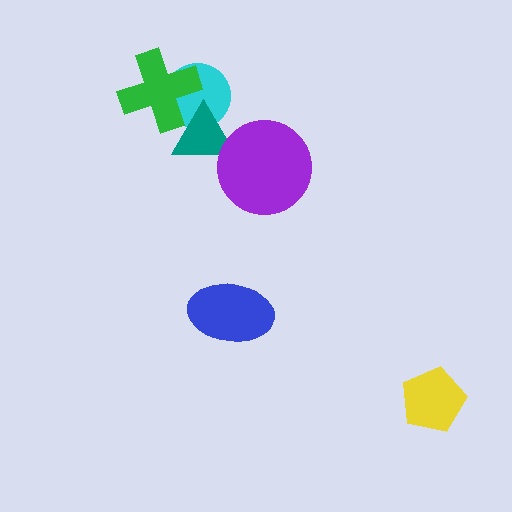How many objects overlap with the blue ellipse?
0 objects overlap with the blue ellipse.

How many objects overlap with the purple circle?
1 object overlaps with the purple circle.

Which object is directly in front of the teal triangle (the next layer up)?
The green cross is directly in front of the teal triangle.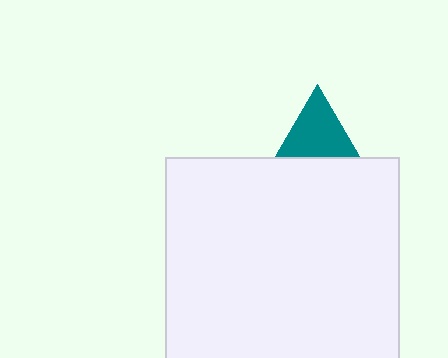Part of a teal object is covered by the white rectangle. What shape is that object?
It is a triangle.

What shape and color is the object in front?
The object in front is a white rectangle.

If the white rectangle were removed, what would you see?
You would see the complete teal triangle.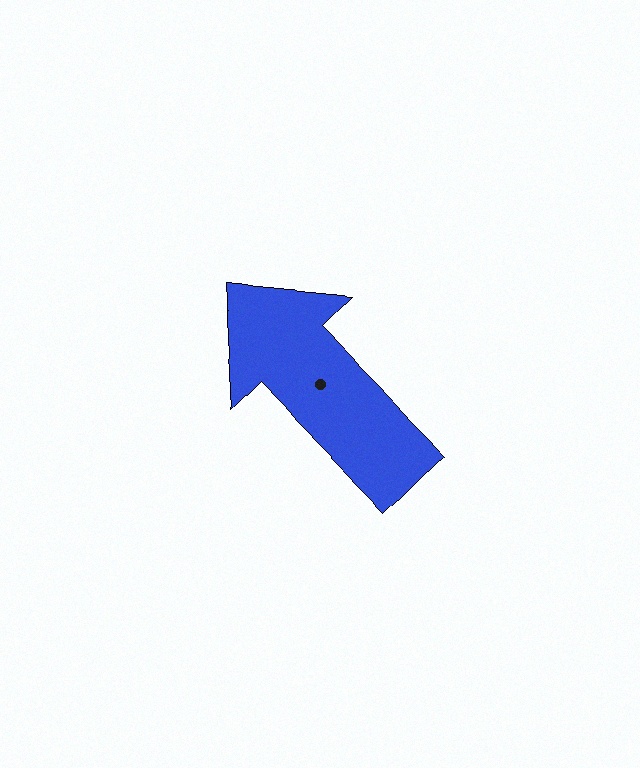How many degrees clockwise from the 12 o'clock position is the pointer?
Approximately 316 degrees.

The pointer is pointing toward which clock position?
Roughly 11 o'clock.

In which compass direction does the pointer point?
Northwest.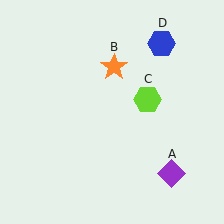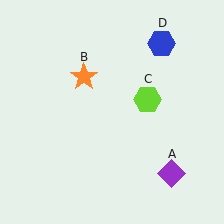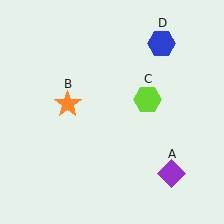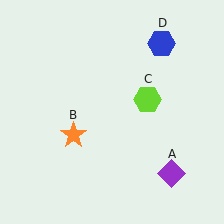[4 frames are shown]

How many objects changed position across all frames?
1 object changed position: orange star (object B).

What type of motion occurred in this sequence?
The orange star (object B) rotated counterclockwise around the center of the scene.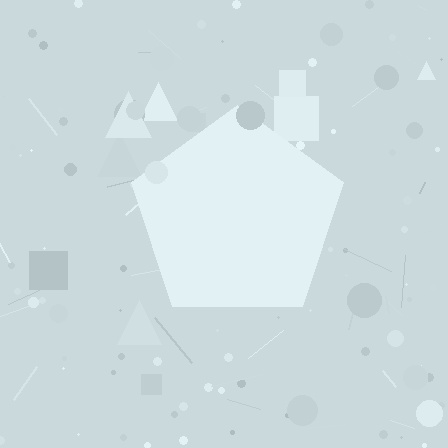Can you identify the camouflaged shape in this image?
The camouflaged shape is a pentagon.